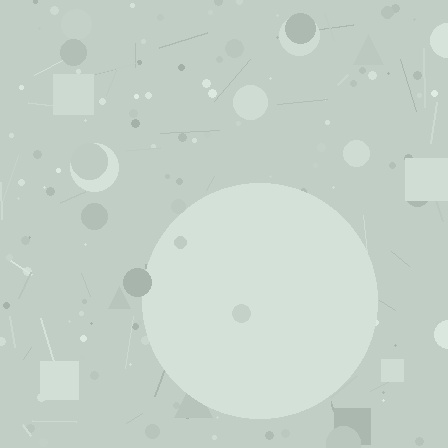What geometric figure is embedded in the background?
A circle is embedded in the background.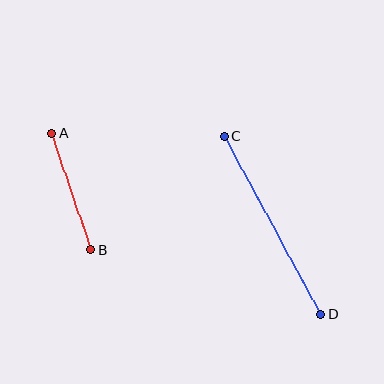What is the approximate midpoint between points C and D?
The midpoint is at approximately (272, 225) pixels.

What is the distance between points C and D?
The distance is approximately 202 pixels.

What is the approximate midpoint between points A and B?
The midpoint is at approximately (71, 192) pixels.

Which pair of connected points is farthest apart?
Points C and D are farthest apart.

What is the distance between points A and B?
The distance is approximately 123 pixels.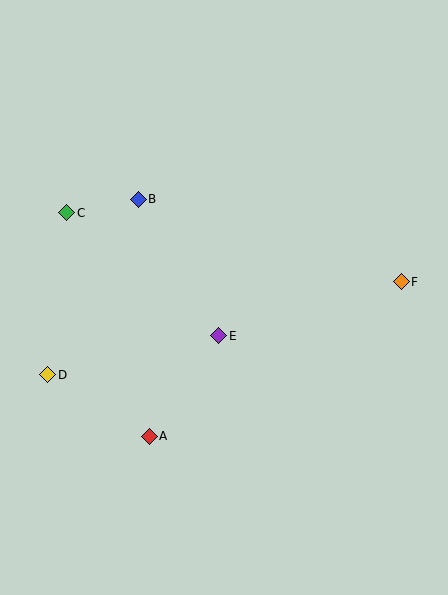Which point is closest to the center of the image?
Point E at (219, 336) is closest to the center.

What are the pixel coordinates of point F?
Point F is at (401, 282).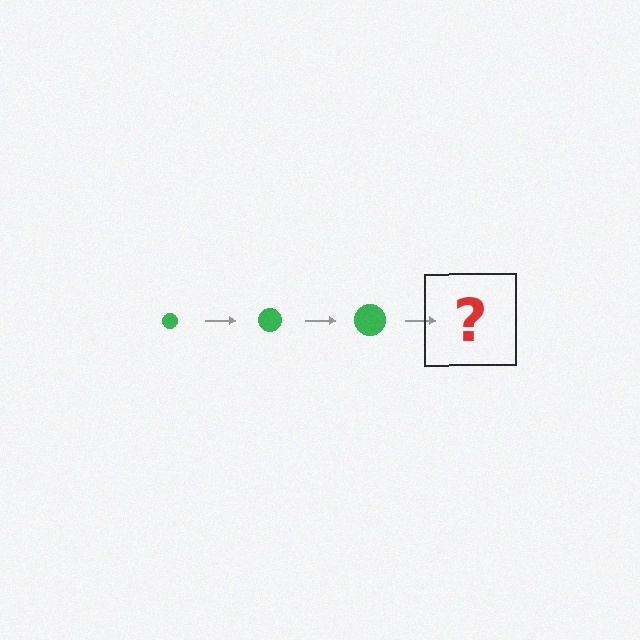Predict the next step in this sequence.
The next step is a green circle, larger than the previous one.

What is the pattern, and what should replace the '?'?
The pattern is that the circle gets progressively larger each step. The '?' should be a green circle, larger than the previous one.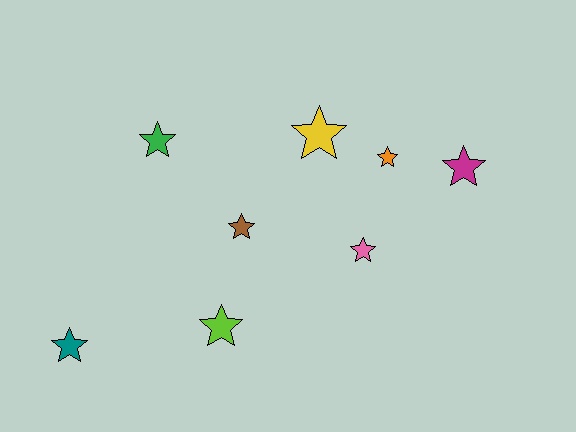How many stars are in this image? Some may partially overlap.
There are 8 stars.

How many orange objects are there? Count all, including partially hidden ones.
There is 1 orange object.